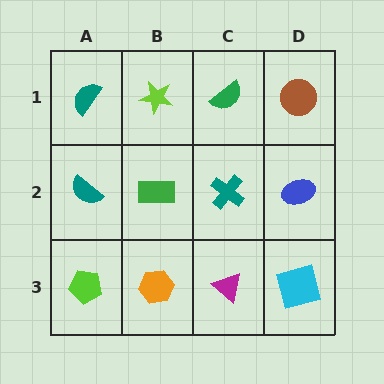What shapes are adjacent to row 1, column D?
A blue ellipse (row 2, column D), a green semicircle (row 1, column C).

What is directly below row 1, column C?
A teal cross.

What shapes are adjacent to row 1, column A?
A teal semicircle (row 2, column A), a lime star (row 1, column B).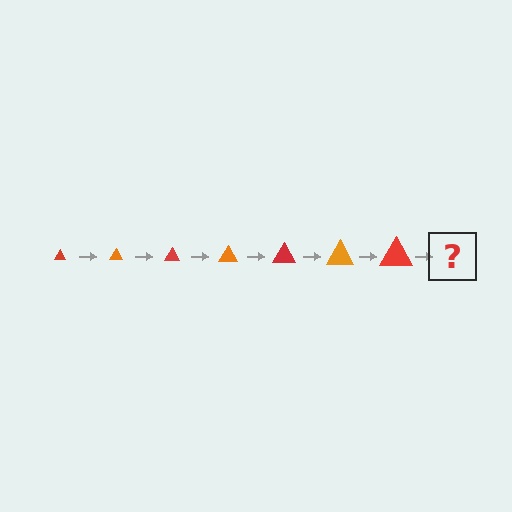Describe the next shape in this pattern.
It should be an orange triangle, larger than the previous one.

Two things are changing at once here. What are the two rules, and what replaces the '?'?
The two rules are that the triangle grows larger each step and the color cycles through red and orange. The '?' should be an orange triangle, larger than the previous one.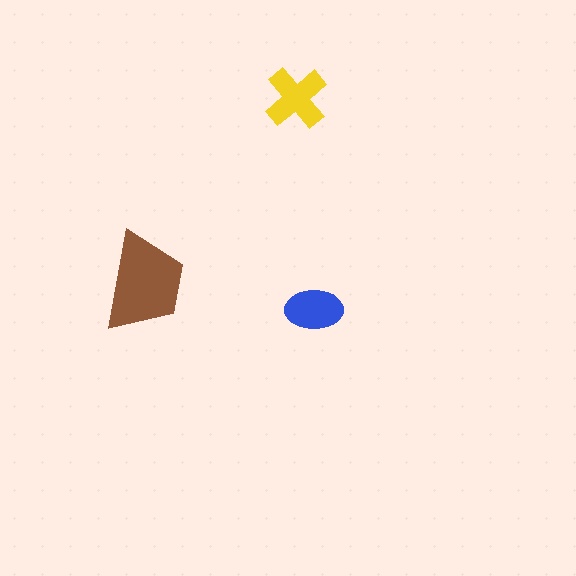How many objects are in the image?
There are 3 objects in the image.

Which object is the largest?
The brown trapezoid.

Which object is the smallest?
The blue ellipse.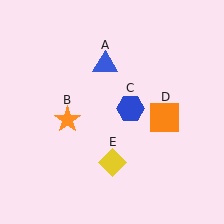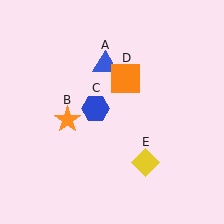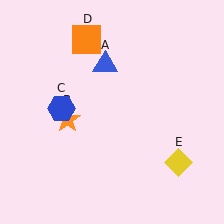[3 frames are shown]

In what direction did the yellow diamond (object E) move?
The yellow diamond (object E) moved right.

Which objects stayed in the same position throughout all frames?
Blue triangle (object A) and orange star (object B) remained stationary.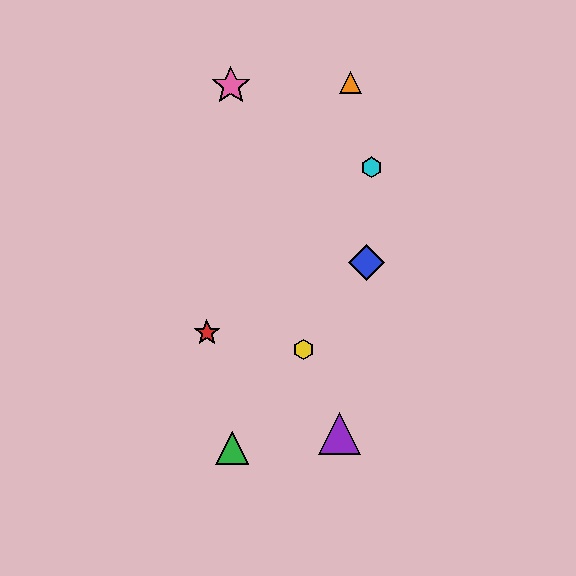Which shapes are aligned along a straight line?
The blue diamond, the green triangle, the yellow hexagon are aligned along a straight line.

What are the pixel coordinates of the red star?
The red star is at (207, 333).